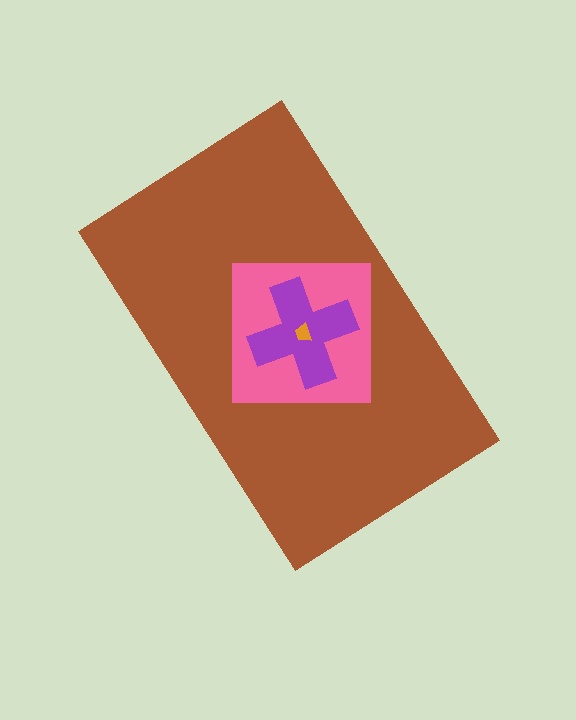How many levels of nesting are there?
4.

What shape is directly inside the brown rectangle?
The pink square.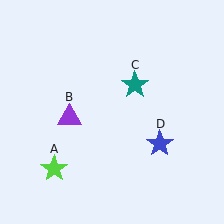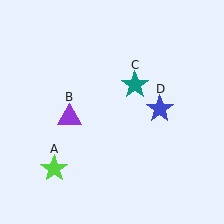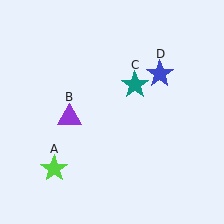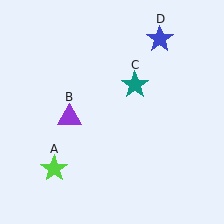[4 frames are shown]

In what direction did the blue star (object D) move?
The blue star (object D) moved up.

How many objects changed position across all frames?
1 object changed position: blue star (object D).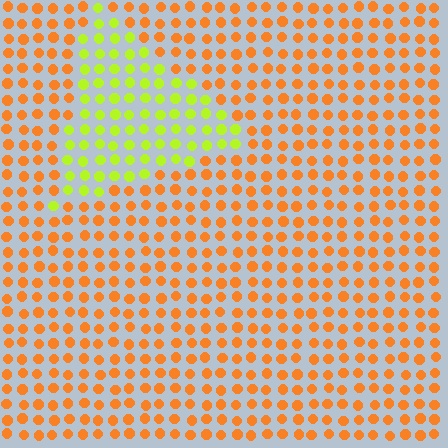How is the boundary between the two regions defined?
The boundary is defined purely by a slight shift in hue (about 53 degrees). Spacing, size, and orientation are identical on both sides.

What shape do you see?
I see a triangle.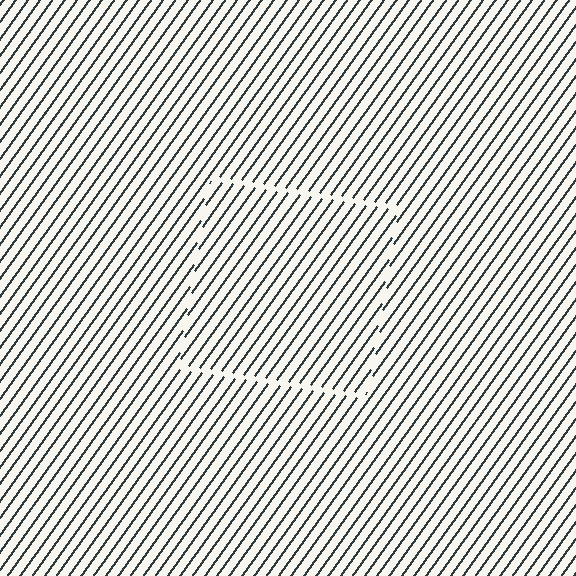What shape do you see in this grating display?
An illusory square. The interior of the shape contains the same grating, shifted by half a period — the contour is defined by the phase discontinuity where line-ends from the inner and outer gratings abut.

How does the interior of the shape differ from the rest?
The interior of the shape contains the same grating, shifted by half a period — the contour is defined by the phase discontinuity where line-ends from the inner and outer gratings abut.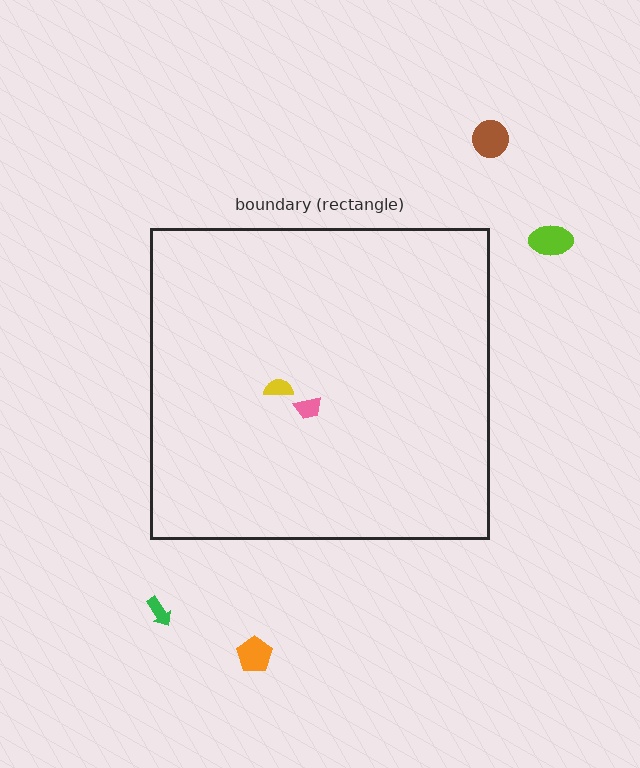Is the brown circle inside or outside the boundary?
Outside.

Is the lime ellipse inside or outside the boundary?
Outside.